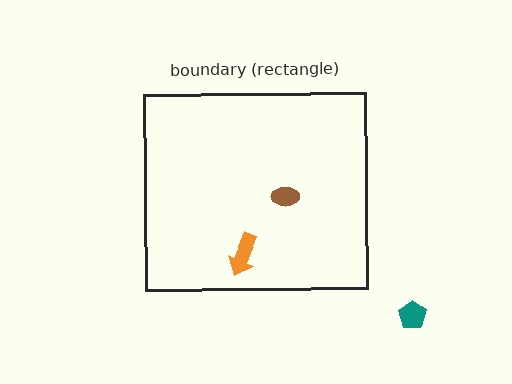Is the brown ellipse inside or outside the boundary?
Inside.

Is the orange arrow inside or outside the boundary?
Inside.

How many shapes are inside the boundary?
2 inside, 1 outside.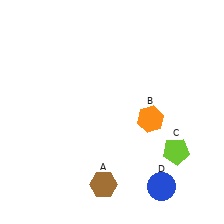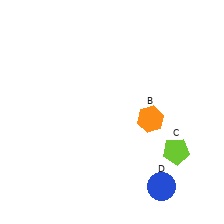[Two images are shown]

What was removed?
The brown hexagon (A) was removed in Image 2.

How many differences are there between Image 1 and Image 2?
There is 1 difference between the two images.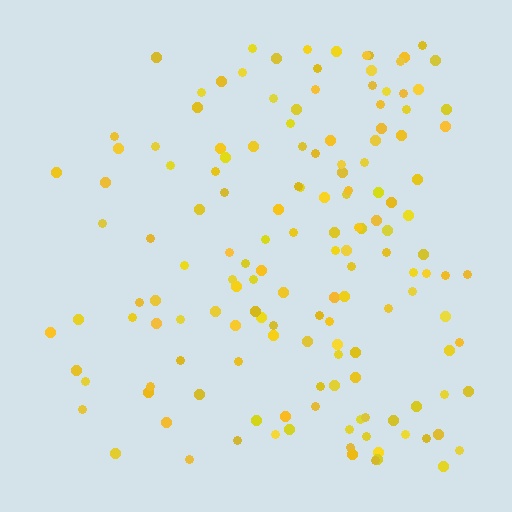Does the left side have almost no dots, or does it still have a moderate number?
Still a moderate number, just noticeably fewer than the right.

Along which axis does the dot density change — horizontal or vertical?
Horizontal.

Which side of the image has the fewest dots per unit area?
The left.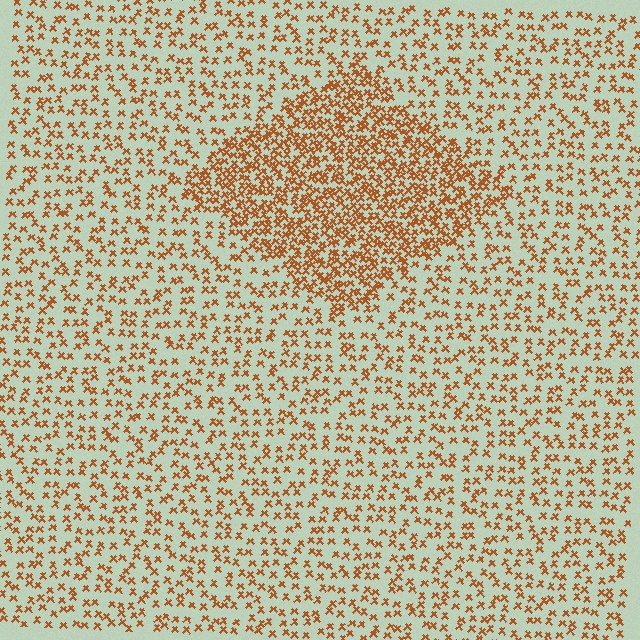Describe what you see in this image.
The image contains small brown elements arranged at two different densities. A diamond-shaped region is visible where the elements are more densely packed than the surrounding area.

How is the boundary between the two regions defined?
The boundary is defined by a change in element density (approximately 2.3x ratio). All elements are the same color, size, and shape.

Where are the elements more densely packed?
The elements are more densely packed inside the diamond boundary.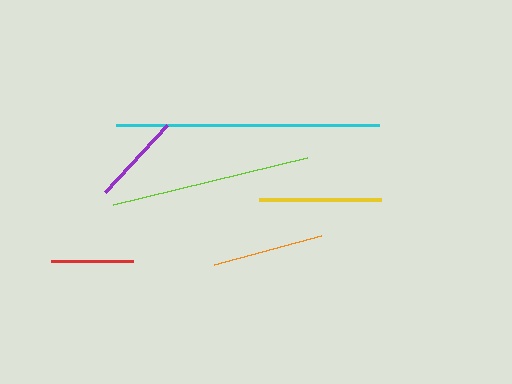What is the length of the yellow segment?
The yellow segment is approximately 121 pixels long.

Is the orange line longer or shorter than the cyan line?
The cyan line is longer than the orange line.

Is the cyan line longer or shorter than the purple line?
The cyan line is longer than the purple line.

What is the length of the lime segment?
The lime segment is approximately 199 pixels long.